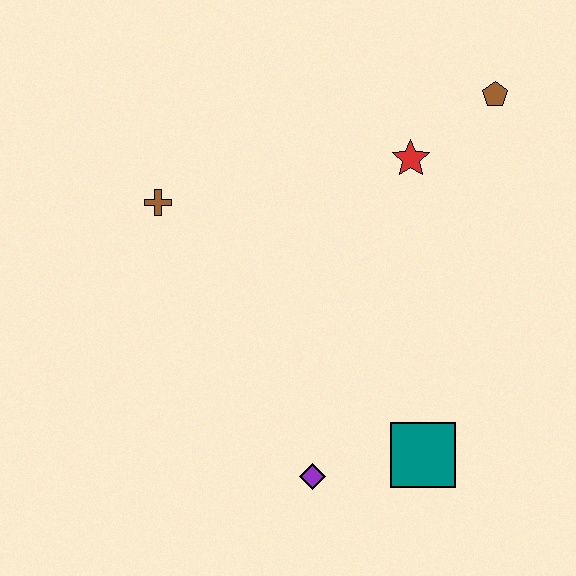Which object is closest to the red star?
The brown pentagon is closest to the red star.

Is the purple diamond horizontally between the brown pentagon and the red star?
No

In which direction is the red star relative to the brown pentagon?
The red star is to the left of the brown pentagon.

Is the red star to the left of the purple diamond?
No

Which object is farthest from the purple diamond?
The brown pentagon is farthest from the purple diamond.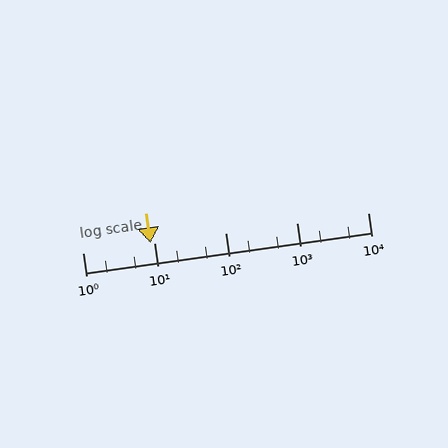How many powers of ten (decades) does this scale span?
The scale spans 4 decades, from 1 to 10000.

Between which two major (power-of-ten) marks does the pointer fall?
The pointer is between 1 and 10.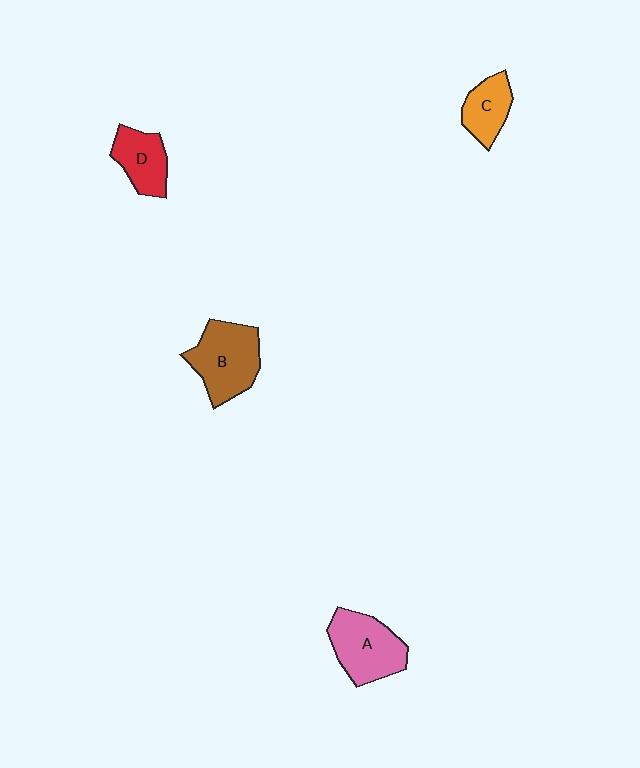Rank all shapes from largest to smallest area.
From largest to smallest: B (brown), A (pink), D (red), C (orange).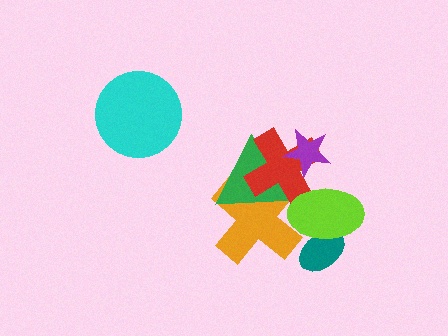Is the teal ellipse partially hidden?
Yes, it is partially covered by another shape.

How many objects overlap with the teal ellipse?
1 object overlaps with the teal ellipse.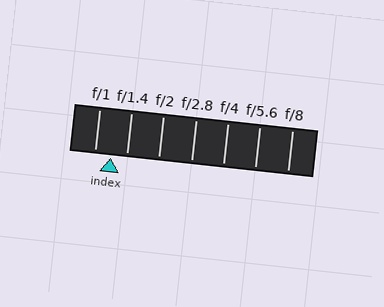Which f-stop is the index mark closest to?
The index mark is closest to f/1.4.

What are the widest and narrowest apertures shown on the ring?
The widest aperture shown is f/1 and the narrowest is f/8.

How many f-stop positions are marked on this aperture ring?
There are 7 f-stop positions marked.